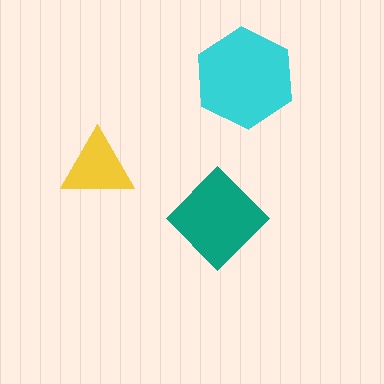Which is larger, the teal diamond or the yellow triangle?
The teal diamond.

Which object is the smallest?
The yellow triangle.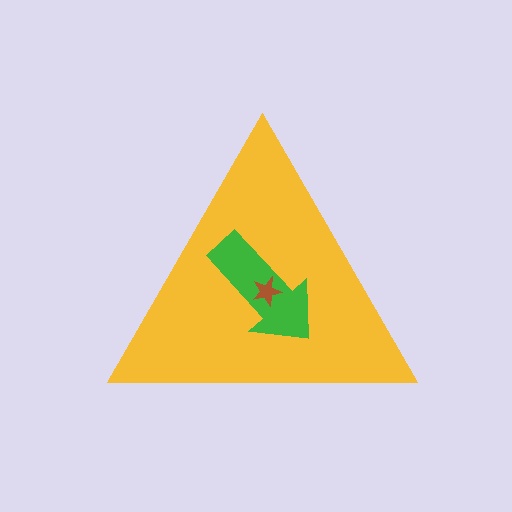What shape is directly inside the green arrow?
The brown star.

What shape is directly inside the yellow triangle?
The green arrow.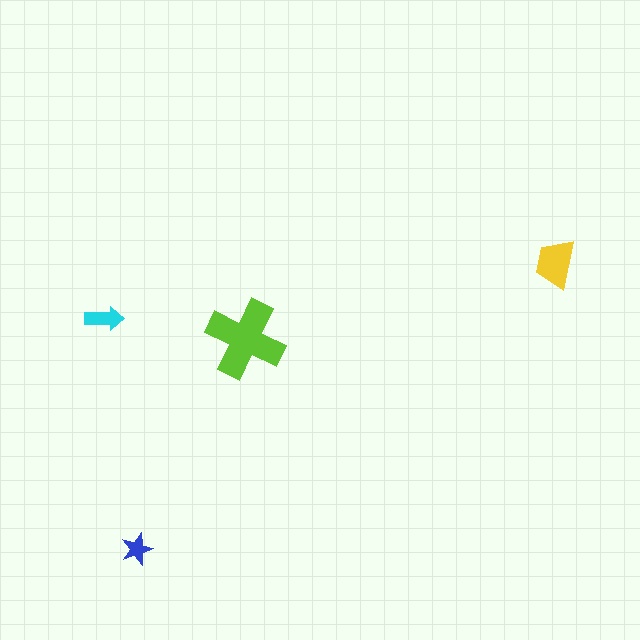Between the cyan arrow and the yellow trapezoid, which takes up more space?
The yellow trapezoid.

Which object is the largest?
The lime cross.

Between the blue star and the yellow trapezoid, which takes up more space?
The yellow trapezoid.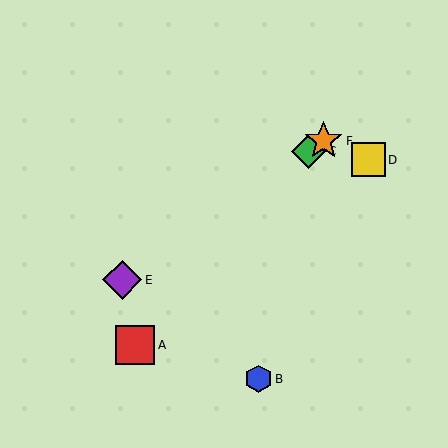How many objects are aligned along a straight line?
3 objects (C, E, F) are aligned along a straight line.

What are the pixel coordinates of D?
Object D is at (368, 160).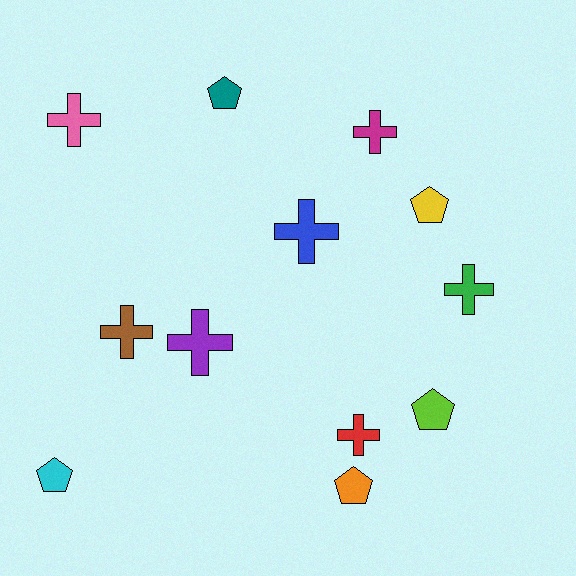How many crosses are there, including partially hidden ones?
There are 7 crosses.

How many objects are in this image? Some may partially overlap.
There are 12 objects.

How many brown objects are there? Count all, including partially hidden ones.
There is 1 brown object.